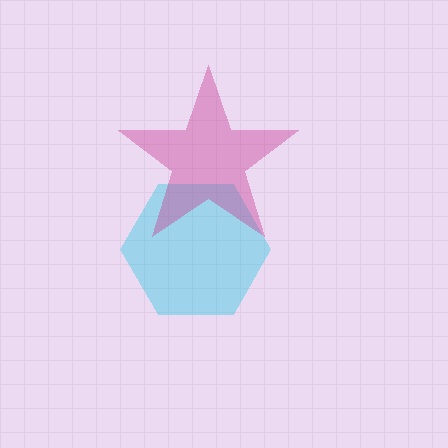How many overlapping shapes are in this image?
There are 2 overlapping shapes in the image.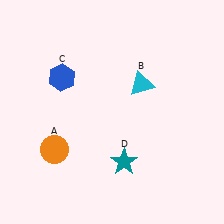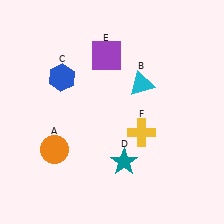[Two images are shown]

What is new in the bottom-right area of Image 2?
A yellow cross (F) was added in the bottom-right area of Image 2.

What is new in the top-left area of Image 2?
A purple square (E) was added in the top-left area of Image 2.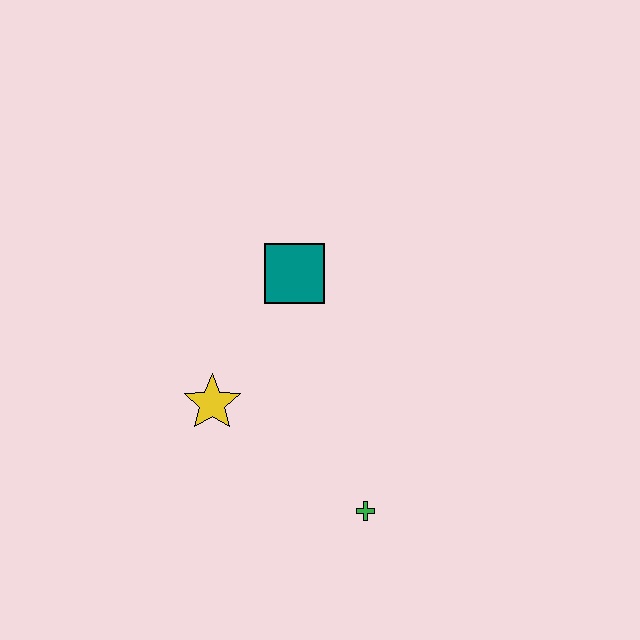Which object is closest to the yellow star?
The teal square is closest to the yellow star.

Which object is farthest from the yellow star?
The green cross is farthest from the yellow star.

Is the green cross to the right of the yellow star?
Yes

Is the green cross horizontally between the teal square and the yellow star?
No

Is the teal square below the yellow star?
No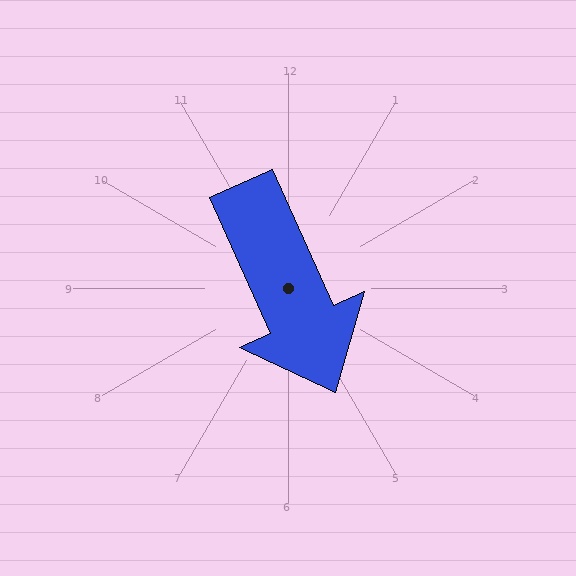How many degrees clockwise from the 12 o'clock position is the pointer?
Approximately 156 degrees.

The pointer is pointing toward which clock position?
Roughly 5 o'clock.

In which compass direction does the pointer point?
Southeast.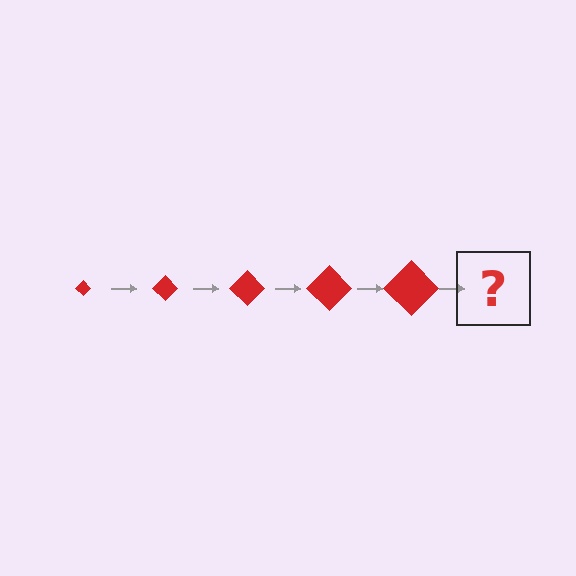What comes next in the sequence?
The next element should be a red diamond, larger than the previous one.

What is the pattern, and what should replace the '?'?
The pattern is that the diamond gets progressively larger each step. The '?' should be a red diamond, larger than the previous one.